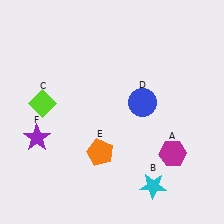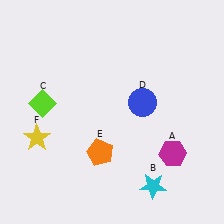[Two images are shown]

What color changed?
The star (F) changed from purple in Image 1 to yellow in Image 2.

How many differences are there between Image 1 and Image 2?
There is 1 difference between the two images.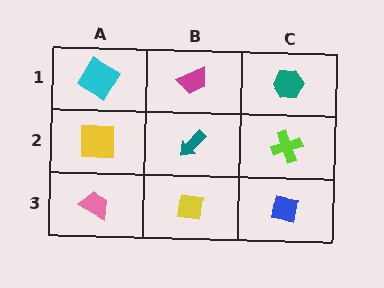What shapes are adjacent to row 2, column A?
A cyan diamond (row 1, column A), a pink trapezoid (row 3, column A), a teal arrow (row 2, column B).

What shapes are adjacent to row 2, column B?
A magenta trapezoid (row 1, column B), a yellow square (row 3, column B), a yellow square (row 2, column A), a lime cross (row 2, column C).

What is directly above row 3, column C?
A lime cross.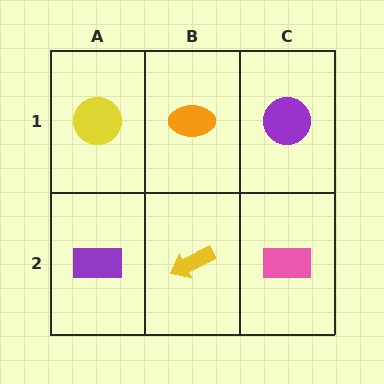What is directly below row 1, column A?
A purple rectangle.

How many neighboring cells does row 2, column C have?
2.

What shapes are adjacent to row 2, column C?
A purple circle (row 1, column C), a yellow arrow (row 2, column B).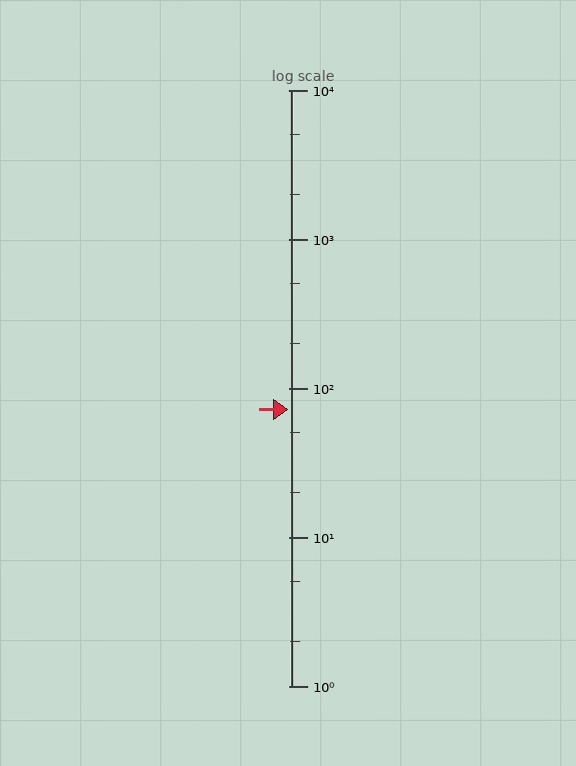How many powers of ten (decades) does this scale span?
The scale spans 4 decades, from 1 to 10000.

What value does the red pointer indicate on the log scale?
The pointer indicates approximately 72.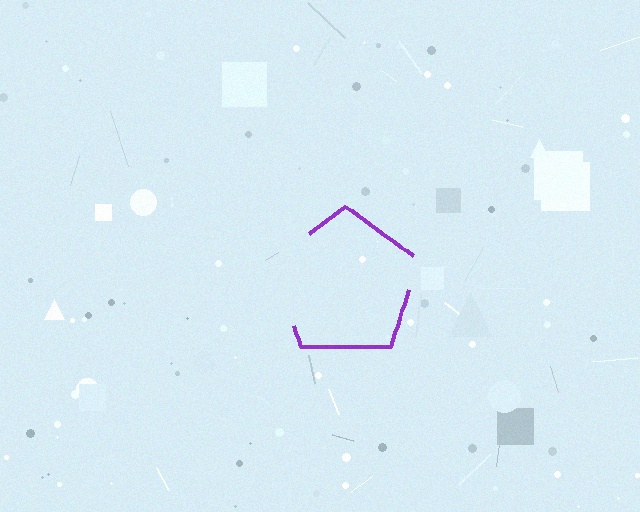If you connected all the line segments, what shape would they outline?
They would outline a pentagon.